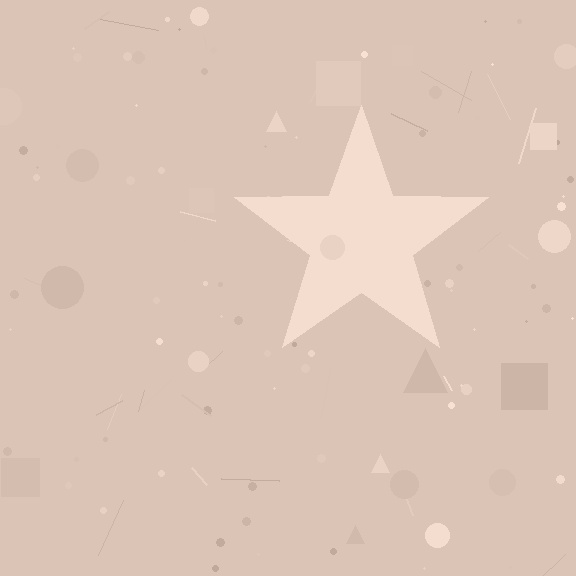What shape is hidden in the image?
A star is hidden in the image.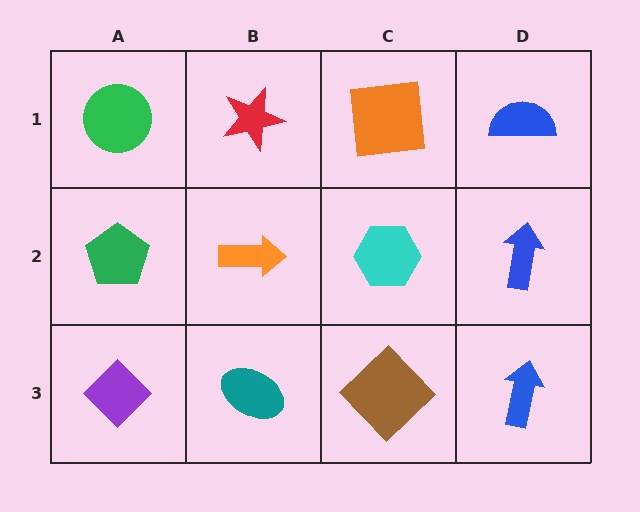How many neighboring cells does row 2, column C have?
4.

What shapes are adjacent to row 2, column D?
A blue semicircle (row 1, column D), a blue arrow (row 3, column D), a cyan hexagon (row 2, column C).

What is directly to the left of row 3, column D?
A brown diamond.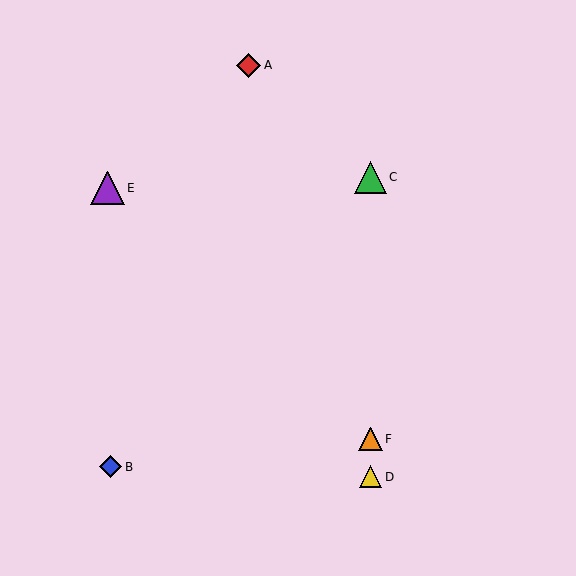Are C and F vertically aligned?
Yes, both are at x≈370.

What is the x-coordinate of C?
Object C is at x≈370.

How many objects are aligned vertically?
3 objects (C, D, F) are aligned vertically.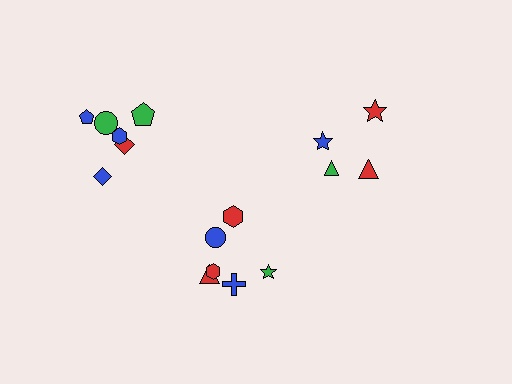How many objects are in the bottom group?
There are 6 objects.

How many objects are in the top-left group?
There are 6 objects.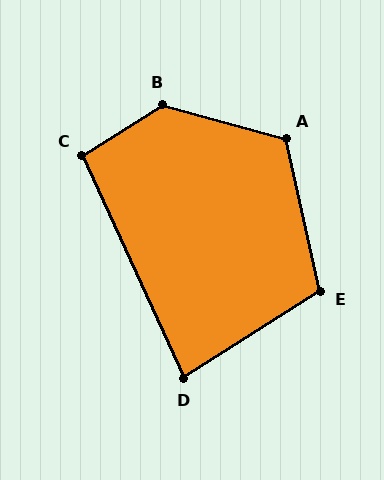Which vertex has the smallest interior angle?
D, at approximately 82 degrees.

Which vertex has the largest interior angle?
B, at approximately 132 degrees.